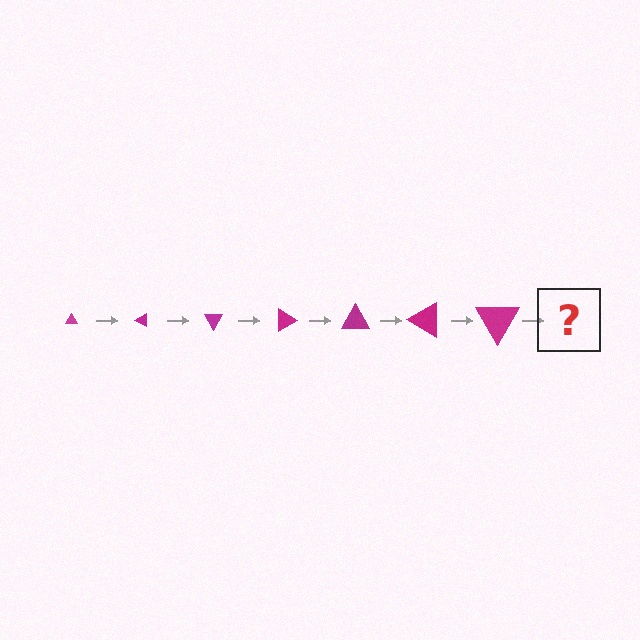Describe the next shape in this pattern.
It should be a triangle, larger than the previous one and rotated 210 degrees from the start.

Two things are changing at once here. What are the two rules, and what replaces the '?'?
The two rules are that the triangle grows larger each step and it rotates 30 degrees each step. The '?' should be a triangle, larger than the previous one and rotated 210 degrees from the start.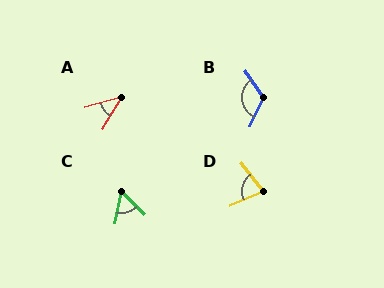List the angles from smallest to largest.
A (44°), C (57°), D (76°), B (121°).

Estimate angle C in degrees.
Approximately 57 degrees.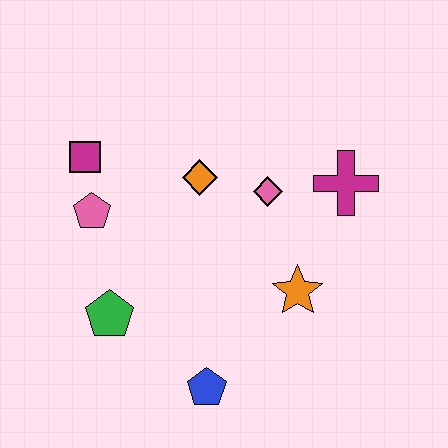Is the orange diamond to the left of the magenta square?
No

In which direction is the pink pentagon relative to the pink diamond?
The pink pentagon is to the left of the pink diamond.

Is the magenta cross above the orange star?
Yes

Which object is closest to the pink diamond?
The orange diamond is closest to the pink diamond.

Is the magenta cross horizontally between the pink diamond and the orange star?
No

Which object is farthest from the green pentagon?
The magenta cross is farthest from the green pentagon.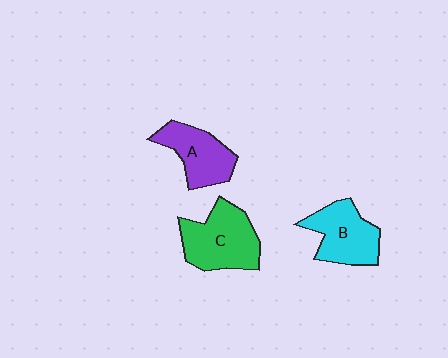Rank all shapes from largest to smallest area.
From largest to smallest: C (green), B (cyan), A (purple).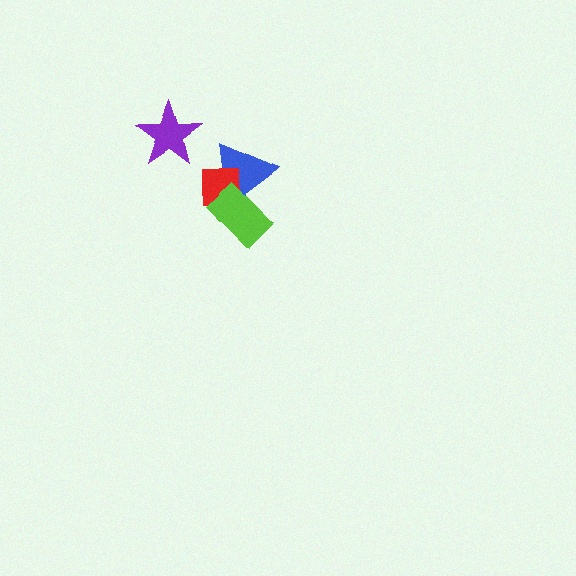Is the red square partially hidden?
Yes, it is partially covered by another shape.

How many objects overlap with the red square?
2 objects overlap with the red square.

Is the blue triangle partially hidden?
Yes, it is partially covered by another shape.